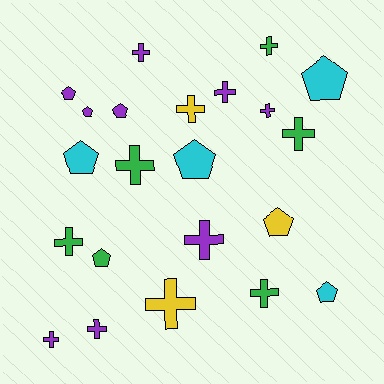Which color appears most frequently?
Purple, with 9 objects.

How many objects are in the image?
There are 22 objects.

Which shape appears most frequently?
Cross, with 13 objects.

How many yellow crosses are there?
There are 2 yellow crosses.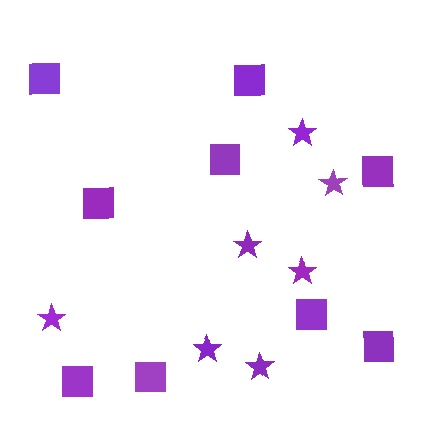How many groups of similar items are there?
There are 2 groups: one group of squares (9) and one group of stars (7).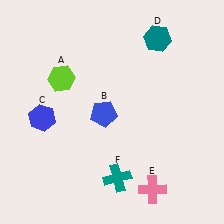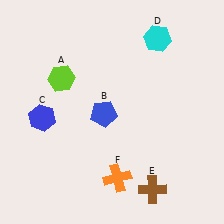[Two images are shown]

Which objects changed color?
D changed from teal to cyan. E changed from pink to brown. F changed from teal to orange.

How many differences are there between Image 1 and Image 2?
There are 3 differences between the two images.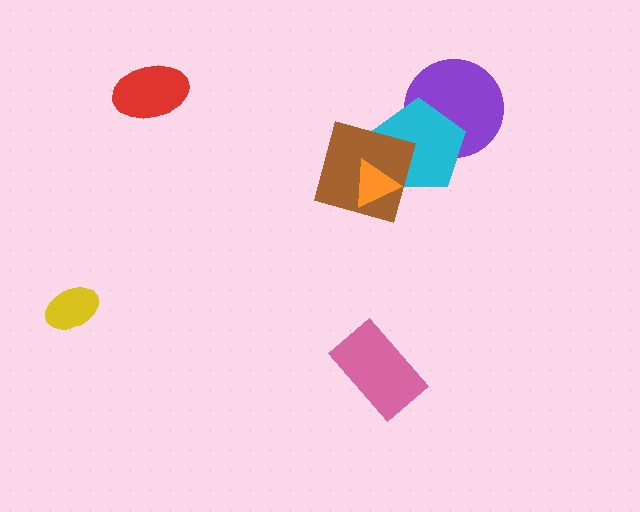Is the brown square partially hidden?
Yes, it is partially covered by another shape.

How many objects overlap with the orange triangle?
2 objects overlap with the orange triangle.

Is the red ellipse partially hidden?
No, no other shape covers it.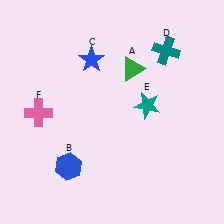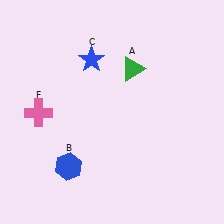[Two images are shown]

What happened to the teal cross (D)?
The teal cross (D) was removed in Image 2. It was in the top-right area of Image 1.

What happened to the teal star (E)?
The teal star (E) was removed in Image 2. It was in the top-right area of Image 1.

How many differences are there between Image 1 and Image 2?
There are 2 differences between the two images.